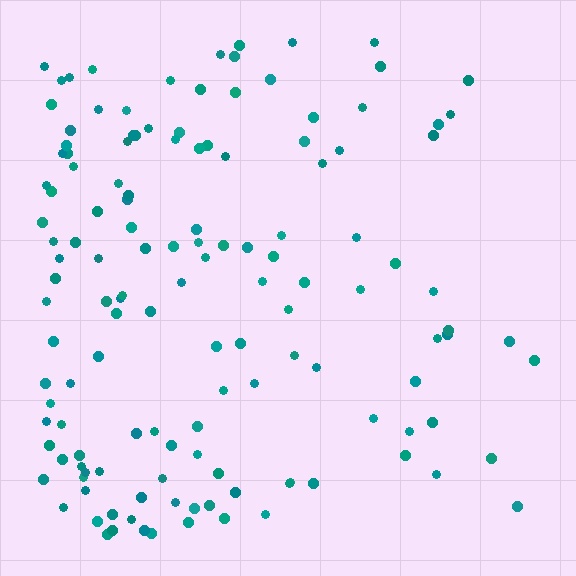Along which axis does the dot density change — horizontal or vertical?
Horizontal.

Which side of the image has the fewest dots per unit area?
The right.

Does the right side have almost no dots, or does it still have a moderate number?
Still a moderate number, just noticeably fewer than the left.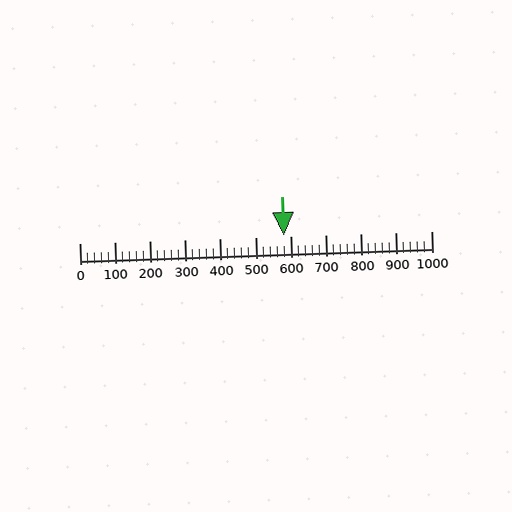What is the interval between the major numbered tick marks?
The major tick marks are spaced 100 units apart.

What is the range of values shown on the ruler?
The ruler shows values from 0 to 1000.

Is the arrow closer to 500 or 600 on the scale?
The arrow is closer to 600.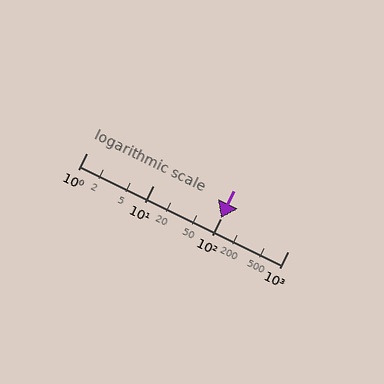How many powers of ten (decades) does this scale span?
The scale spans 3 decades, from 1 to 1000.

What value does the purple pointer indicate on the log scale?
The pointer indicates approximately 100.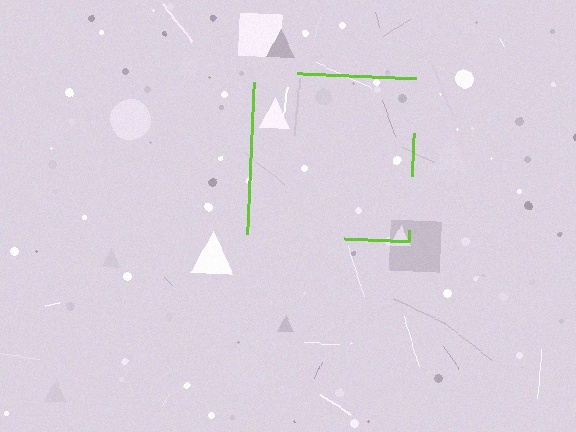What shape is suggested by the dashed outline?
The dashed outline suggests a square.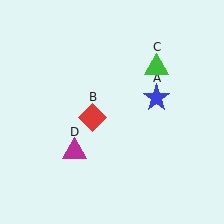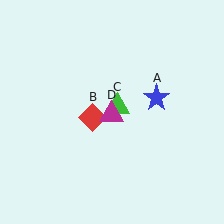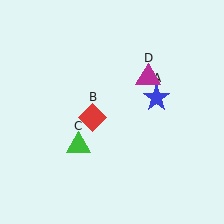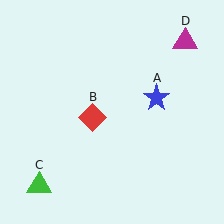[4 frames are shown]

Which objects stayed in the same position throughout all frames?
Blue star (object A) and red diamond (object B) remained stationary.